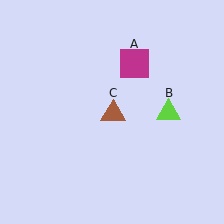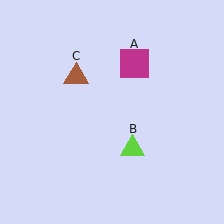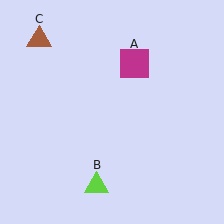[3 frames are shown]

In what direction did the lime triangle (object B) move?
The lime triangle (object B) moved down and to the left.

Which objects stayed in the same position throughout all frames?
Magenta square (object A) remained stationary.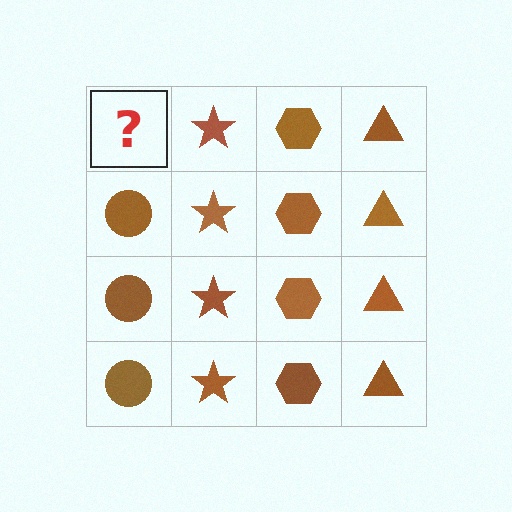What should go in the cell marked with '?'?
The missing cell should contain a brown circle.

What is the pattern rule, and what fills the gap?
The rule is that each column has a consistent shape. The gap should be filled with a brown circle.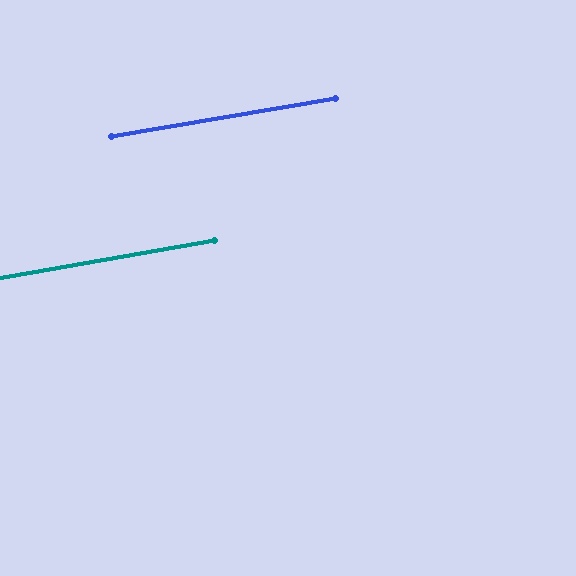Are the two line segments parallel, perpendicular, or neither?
Parallel — their directions differ by only 0.1°.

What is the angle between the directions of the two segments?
Approximately 0 degrees.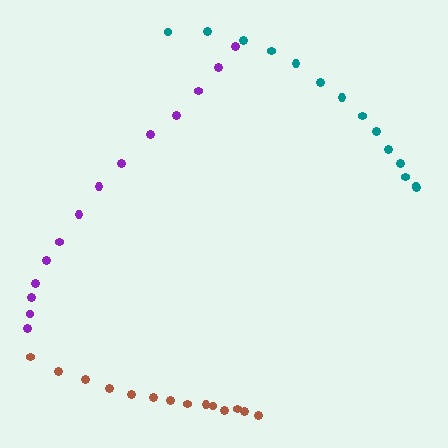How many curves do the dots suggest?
There are 3 distinct paths.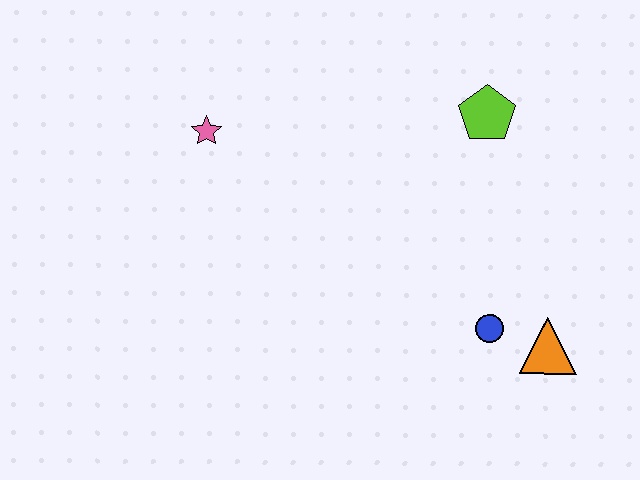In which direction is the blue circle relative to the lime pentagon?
The blue circle is below the lime pentagon.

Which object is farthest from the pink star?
The orange triangle is farthest from the pink star.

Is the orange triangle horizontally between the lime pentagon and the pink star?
No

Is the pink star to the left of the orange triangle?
Yes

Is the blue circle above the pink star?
No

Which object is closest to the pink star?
The lime pentagon is closest to the pink star.